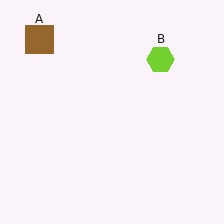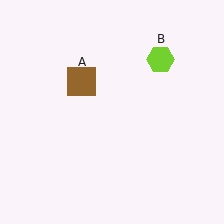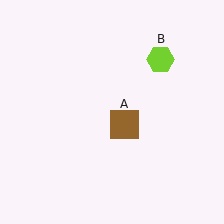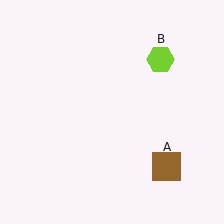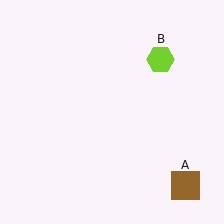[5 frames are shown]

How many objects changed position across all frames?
1 object changed position: brown square (object A).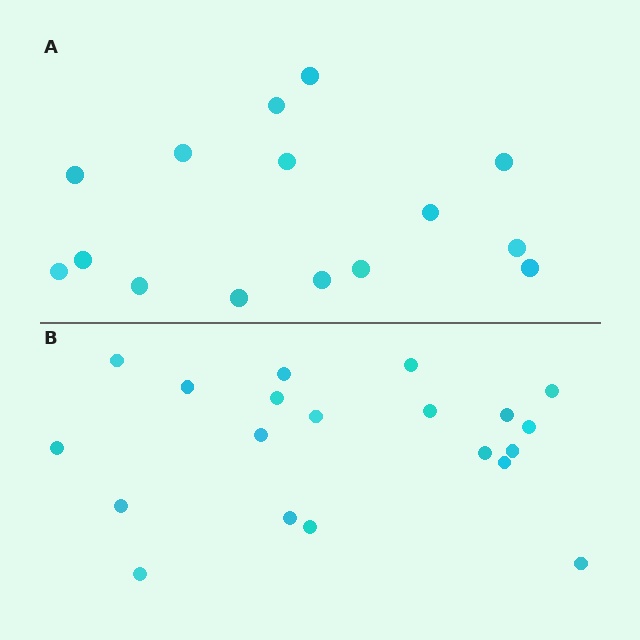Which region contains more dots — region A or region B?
Region B (the bottom region) has more dots.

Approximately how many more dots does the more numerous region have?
Region B has about 5 more dots than region A.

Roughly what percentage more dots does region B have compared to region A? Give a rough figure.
About 35% more.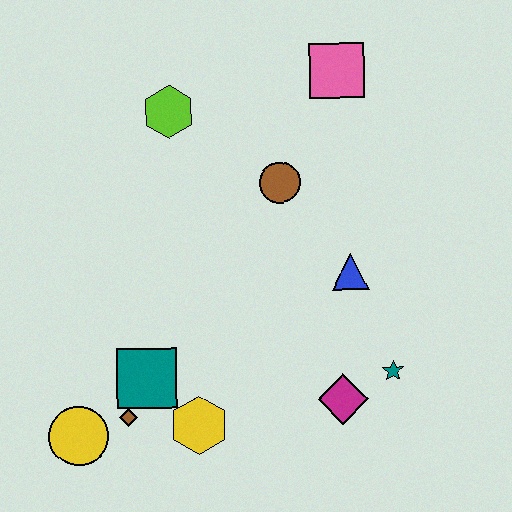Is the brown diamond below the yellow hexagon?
No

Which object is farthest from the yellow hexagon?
The pink square is farthest from the yellow hexagon.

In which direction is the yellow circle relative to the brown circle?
The yellow circle is below the brown circle.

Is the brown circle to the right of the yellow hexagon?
Yes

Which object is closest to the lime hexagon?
The brown circle is closest to the lime hexagon.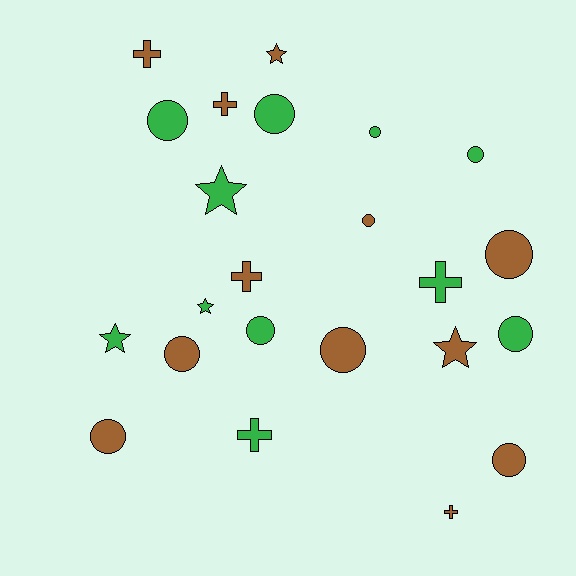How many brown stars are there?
There are 2 brown stars.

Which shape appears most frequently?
Circle, with 12 objects.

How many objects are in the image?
There are 23 objects.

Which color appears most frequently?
Brown, with 12 objects.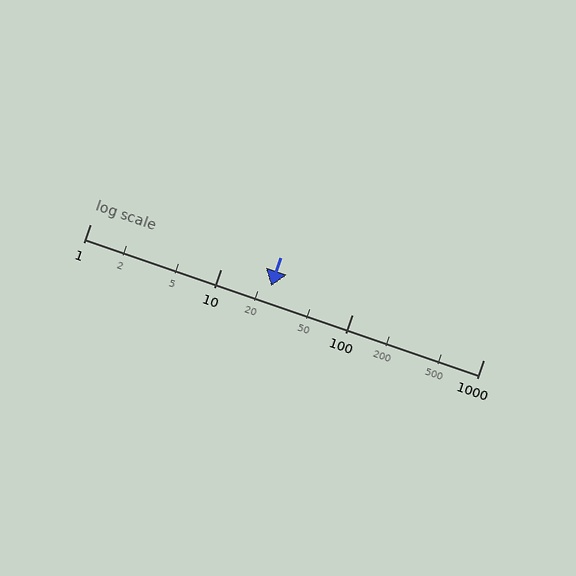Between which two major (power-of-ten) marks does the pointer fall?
The pointer is between 10 and 100.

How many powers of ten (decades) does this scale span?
The scale spans 3 decades, from 1 to 1000.